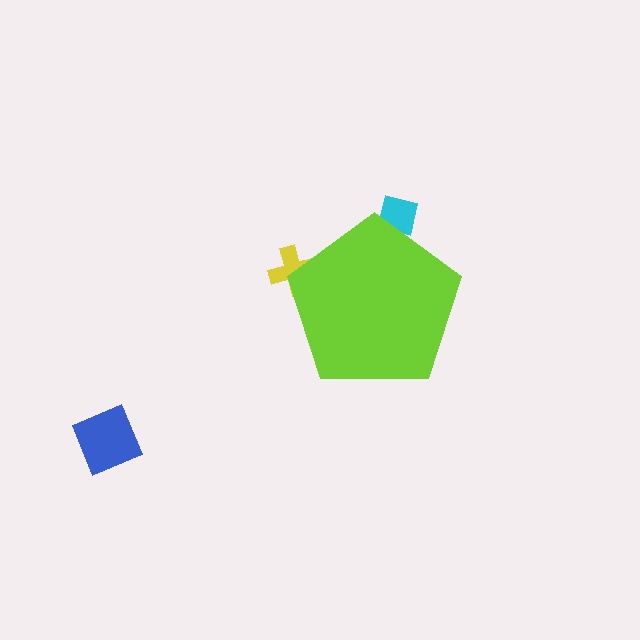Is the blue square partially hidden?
No, the blue square is fully visible.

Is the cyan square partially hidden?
Yes, the cyan square is partially hidden behind the lime pentagon.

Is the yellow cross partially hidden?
Yes, the yellow cross is partially hidden behind the lime pentagon.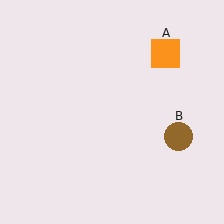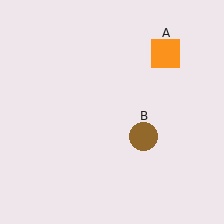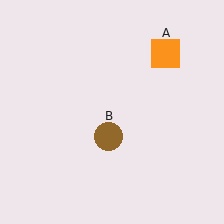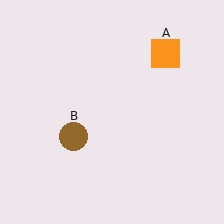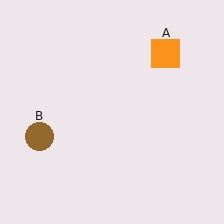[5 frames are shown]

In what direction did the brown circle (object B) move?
The brown circle (object B) moved left.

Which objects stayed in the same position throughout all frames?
Orange square (object A) remained stationary.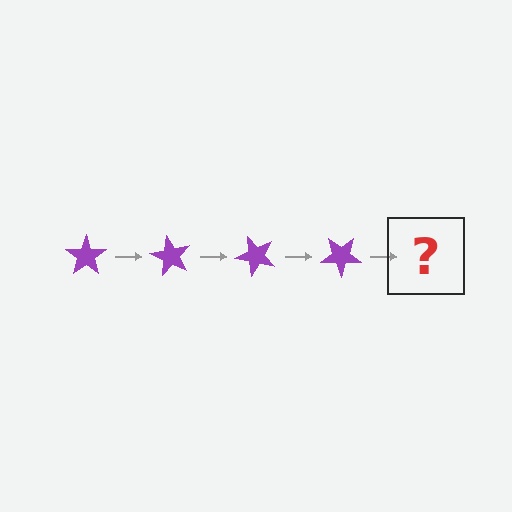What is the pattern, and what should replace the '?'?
The pattern is that the star rotates 60 degrees each step. The '?' should be a purple star rotated 240 degrees.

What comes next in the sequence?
The next element should be a purple star rotated 240 degrees.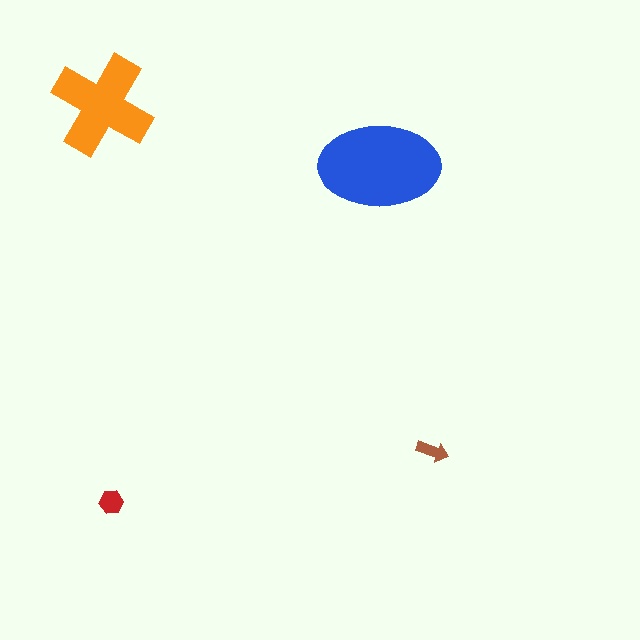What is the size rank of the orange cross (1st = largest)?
2nd.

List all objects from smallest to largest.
The brown arrow, the red hexagon, the orange cross, the blue ellipse.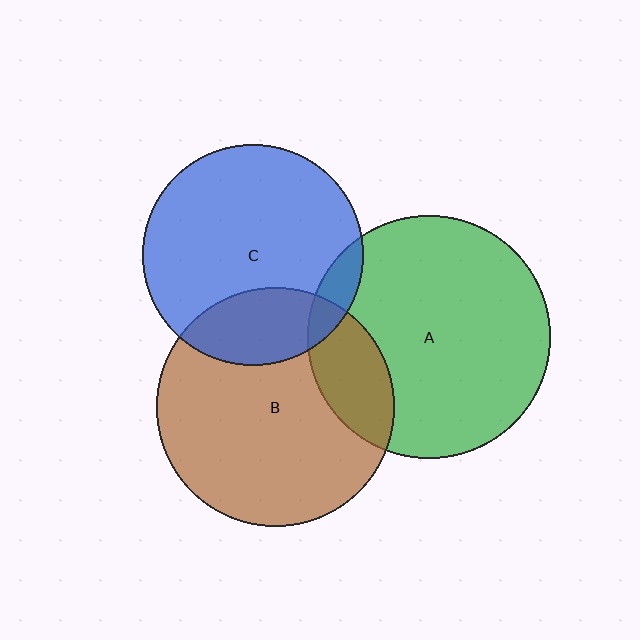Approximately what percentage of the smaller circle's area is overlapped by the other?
Approximately 10%.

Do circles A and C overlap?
Yes.